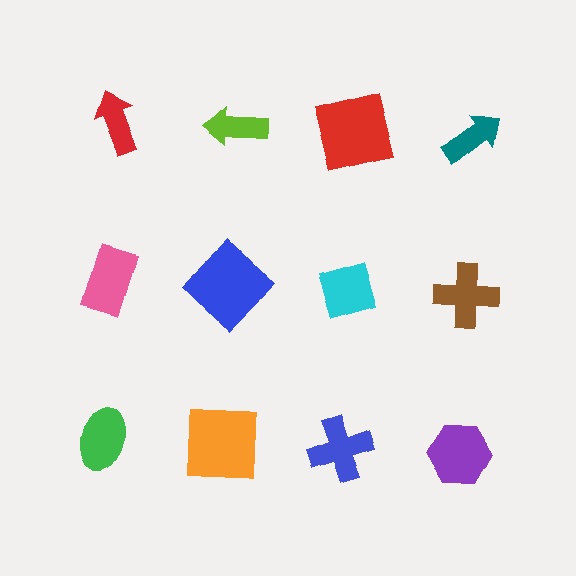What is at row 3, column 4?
A purple hexagon.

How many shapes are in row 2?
4 shapes.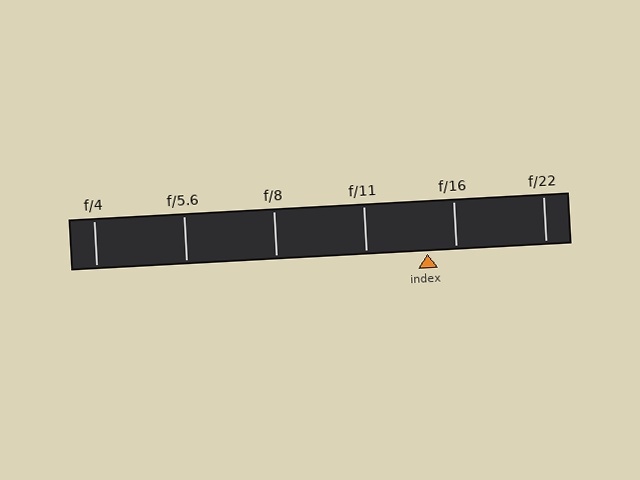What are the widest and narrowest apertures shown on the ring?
The widest aperture shown is f/4 and the narrowest is f/22.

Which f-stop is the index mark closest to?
The index mark is closest to f/16.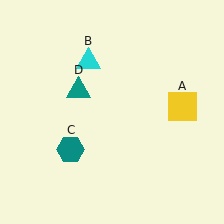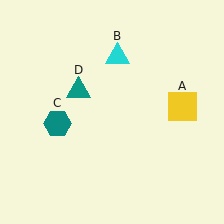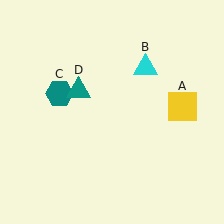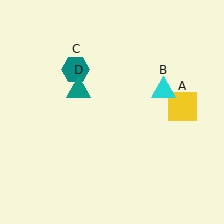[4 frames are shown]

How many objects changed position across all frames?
2 objects changed position: cyan triangle (object B), teal hexagon (object C).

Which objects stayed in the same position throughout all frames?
Yellow square (object A) and teal triangle (object D) remained stationary.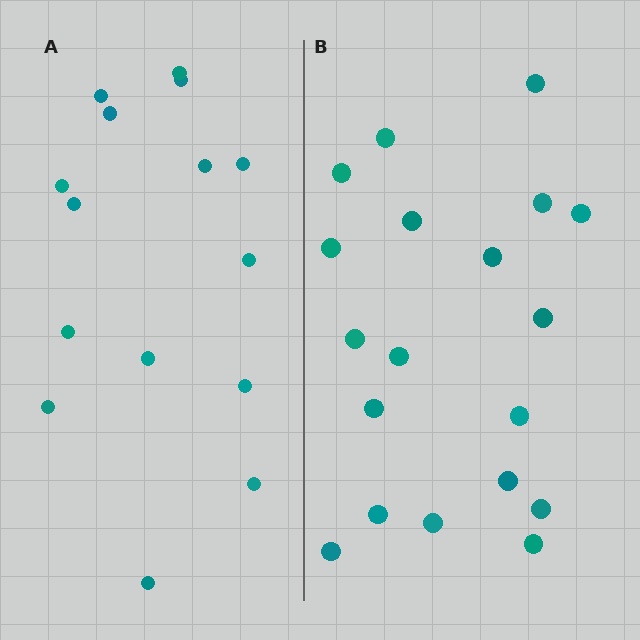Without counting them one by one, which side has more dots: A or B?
Region B (the right region) has more dots.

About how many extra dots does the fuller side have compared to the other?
Region B has about 4 more dots than region A.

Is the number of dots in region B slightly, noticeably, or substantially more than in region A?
Region B has noticeably more, but not dramatically so. The ratio is roughly 1.3 to 1.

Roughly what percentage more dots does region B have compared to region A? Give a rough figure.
About 25% more.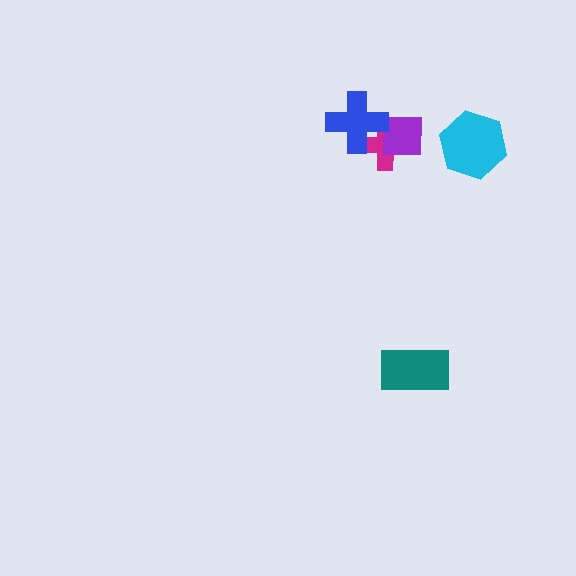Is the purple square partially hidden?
Yes, it is partially covered by another shape.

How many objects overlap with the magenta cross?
2 objects overlap with the magenta cross.